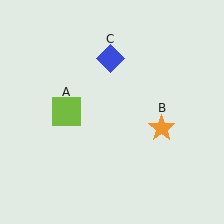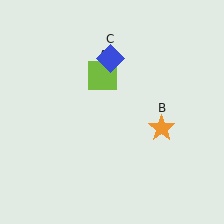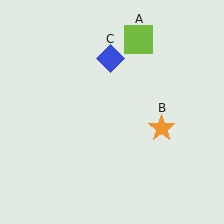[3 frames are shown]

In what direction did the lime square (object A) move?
The lime square (object A) moved up and to the right.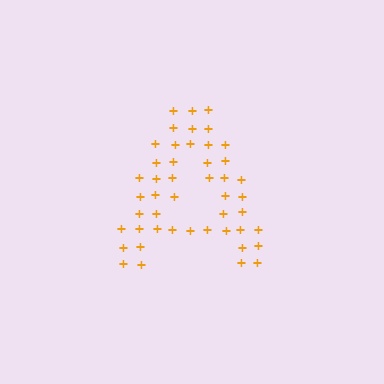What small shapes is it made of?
It is made of small plus signs.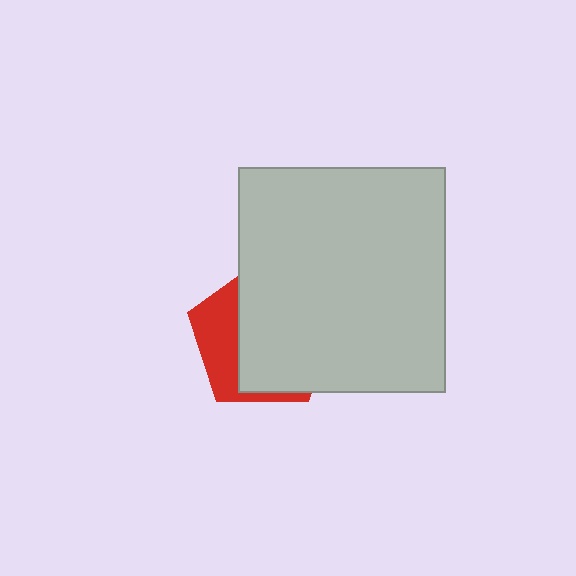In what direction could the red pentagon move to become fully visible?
The red pentagon could move left. That would shift it out from behind the light gray rectangle entirely.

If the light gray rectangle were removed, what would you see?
You would see the complete red pentagon.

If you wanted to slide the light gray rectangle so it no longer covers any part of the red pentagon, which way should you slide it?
Slide it right — that is the most direct way to separate the two shapes.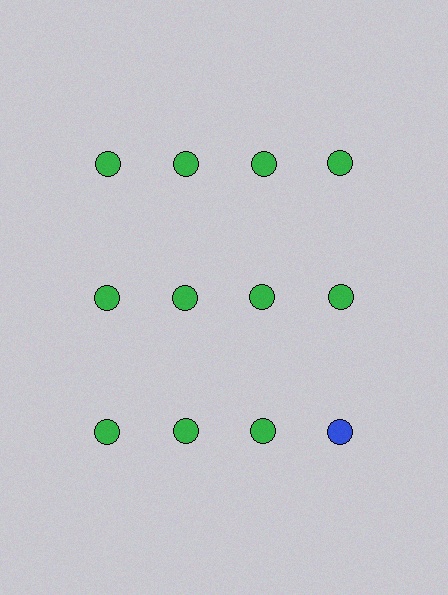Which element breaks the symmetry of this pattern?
The blue circle in the third row, second from right column breaks the symmetry. All other shapes are green circles.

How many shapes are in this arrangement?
There are 12 shapes arranged in a grid pattern.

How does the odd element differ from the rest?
It has a different color: blue instead of green.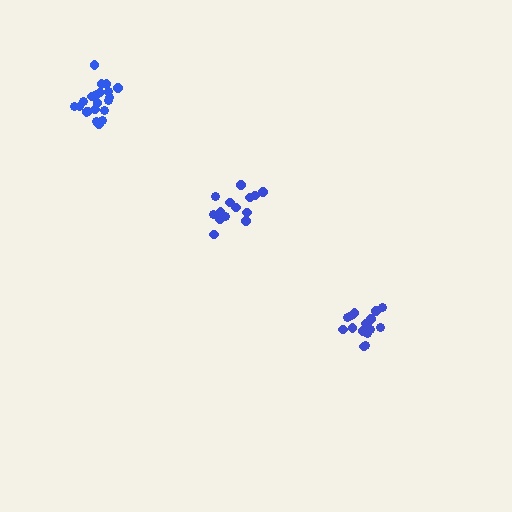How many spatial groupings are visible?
There are 3 spatial groupings.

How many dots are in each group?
Group 1: 15 dots, Group 2: 16 dots, Group 3: 21 dots (52 total).